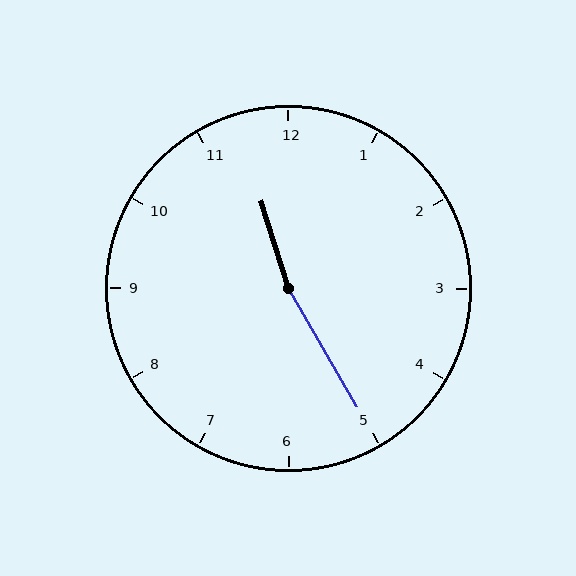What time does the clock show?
11:25.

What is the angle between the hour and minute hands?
Approximately 168 degrees.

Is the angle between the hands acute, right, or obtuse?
It is obtuse.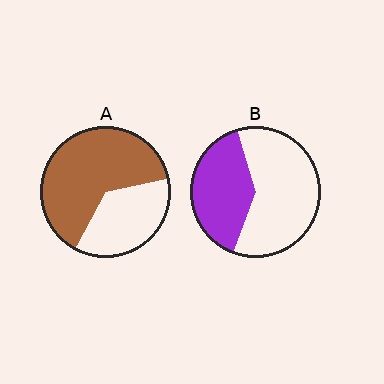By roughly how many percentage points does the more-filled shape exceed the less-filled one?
By roughly 25 percentage points (A over B).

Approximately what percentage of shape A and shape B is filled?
A is approximately 65% and B is approximately 40%.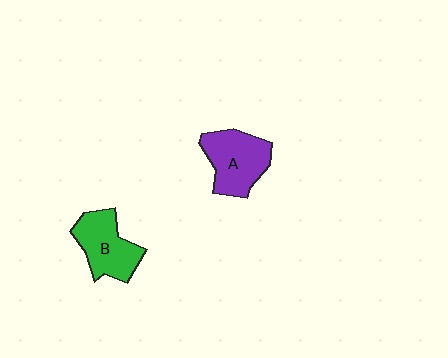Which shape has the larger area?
Shape A (purple).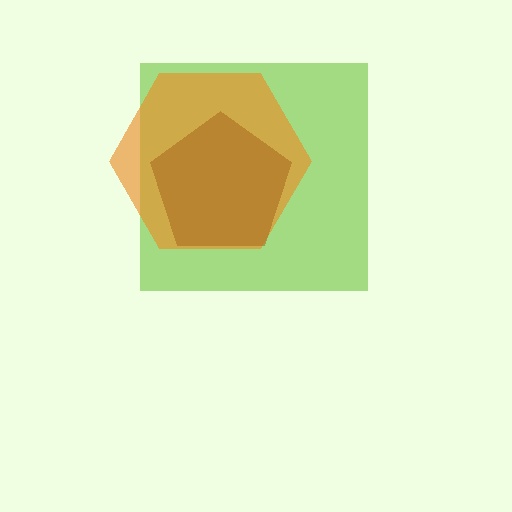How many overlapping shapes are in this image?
There are 3 overlapping shapes in the image.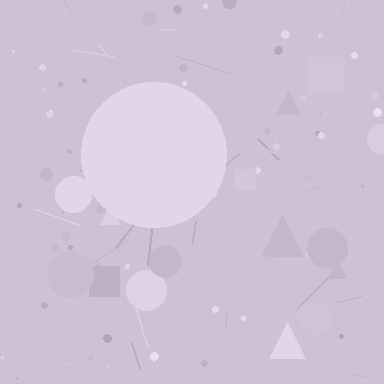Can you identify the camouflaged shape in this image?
The camouflaged shape is a circle.